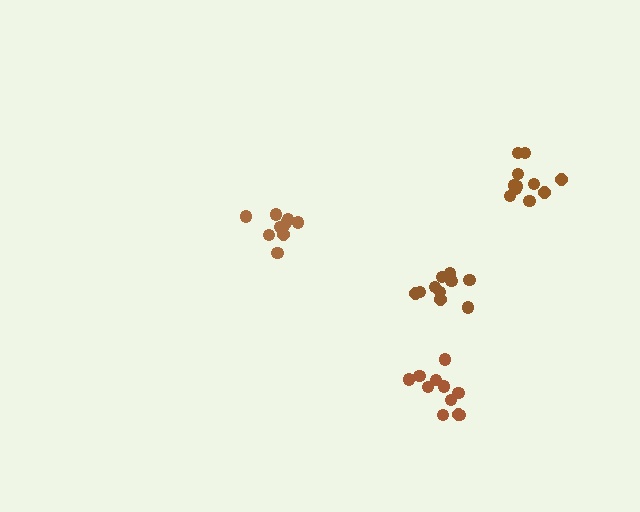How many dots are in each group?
Group 1: 12 dots, Group 2: 11 dots, Group 3: 10 dots, Group 4: 11 dots (44 total).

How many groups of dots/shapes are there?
There are 4 groups.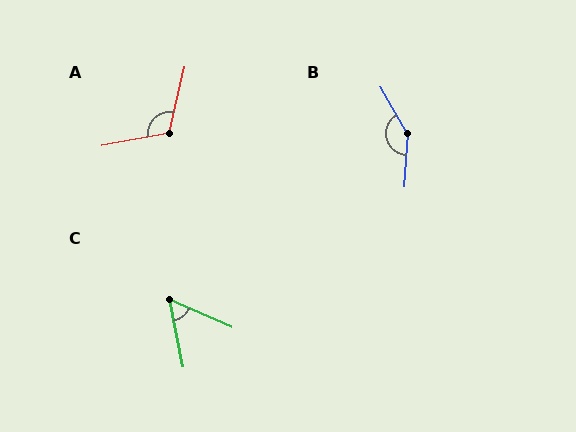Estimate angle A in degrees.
Approximately 114 degrees.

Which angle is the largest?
B, at approximately 147 degrees.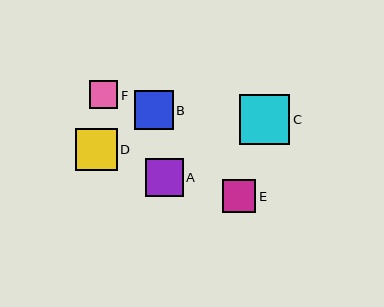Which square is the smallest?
Square F is the smallest with a size of approximately 28 pixels.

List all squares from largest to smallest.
From largest to smallest: C, D, B, A, E, F.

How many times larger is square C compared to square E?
Square C is approximately 1.5 times the size of square E.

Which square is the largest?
Square C is the largest with a size of approximately 50 pixels.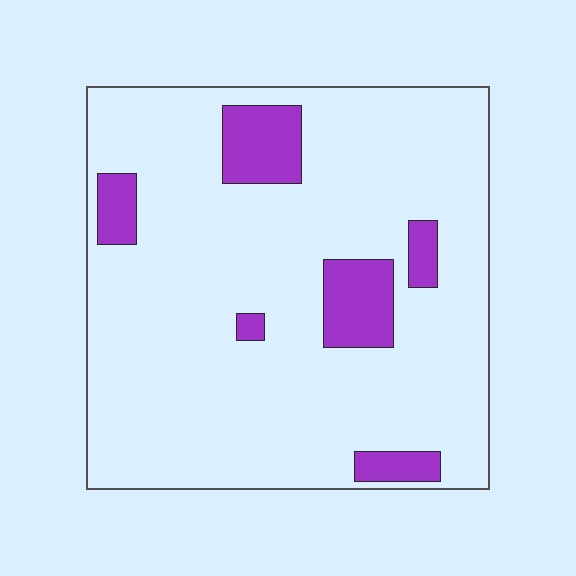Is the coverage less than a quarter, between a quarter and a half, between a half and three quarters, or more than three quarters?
Less than a quarter.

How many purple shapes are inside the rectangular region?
6.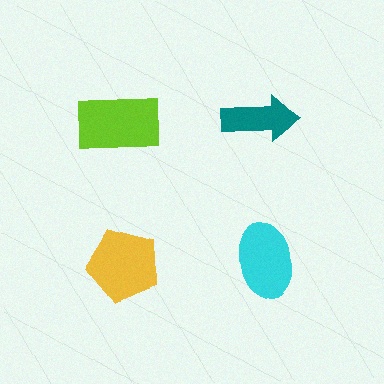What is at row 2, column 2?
A cyan ellipse.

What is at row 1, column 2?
A teal arrow.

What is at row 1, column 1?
A lime rectangle.